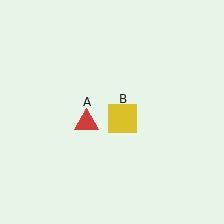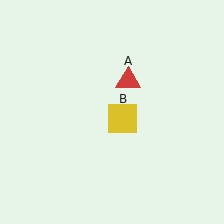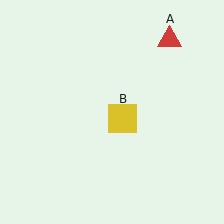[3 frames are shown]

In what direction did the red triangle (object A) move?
The red triangle (object A) moved up and to the right.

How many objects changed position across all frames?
1 object changed position: red triangle (object A).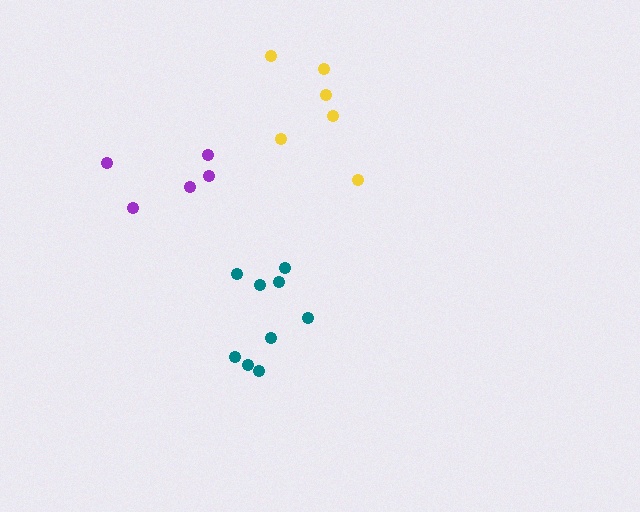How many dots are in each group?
Group 1: 9 dots, Group 2: 6 dots, Group 3: 5 dots (20 total).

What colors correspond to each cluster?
The clusters are colored: teal, yellow, purple.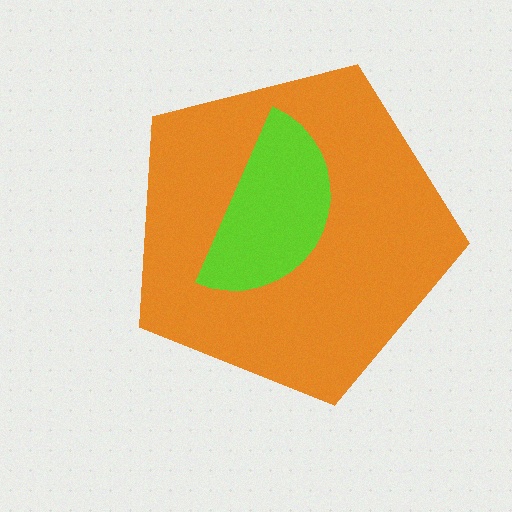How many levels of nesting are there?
2.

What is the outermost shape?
The orange pentagon.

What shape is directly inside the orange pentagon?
The lime semicircle.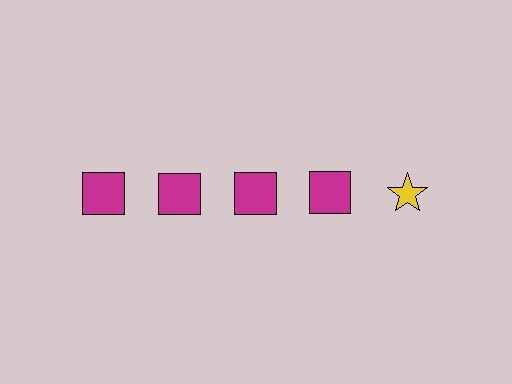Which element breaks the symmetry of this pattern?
The yellow star in the top row, rightmost column breaks the symmetry. All other shapes are magenta squares.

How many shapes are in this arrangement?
There are 5 shapes arranged in a grid pattern.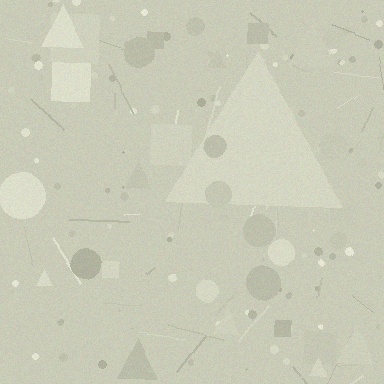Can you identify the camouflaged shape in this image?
The camouflaged shape is a triangle.